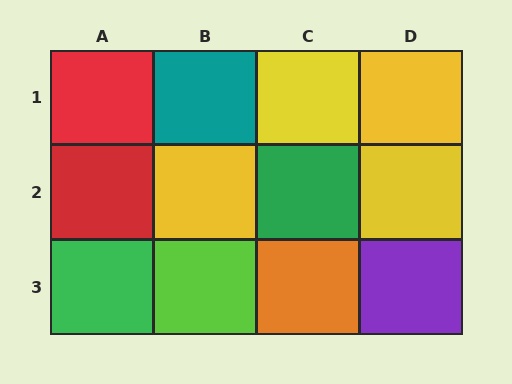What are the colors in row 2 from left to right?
Red, yellow, green, yellow.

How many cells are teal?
1 cell is teal.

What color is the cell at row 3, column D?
Purple.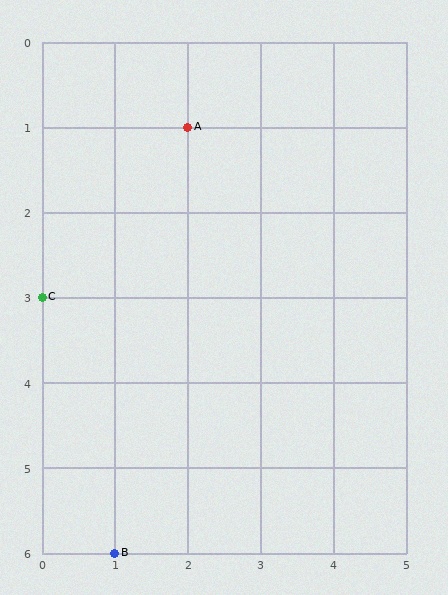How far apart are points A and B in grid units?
Points A and B are 1 column and 5 rows apart (about 5.1 grid units diagonally).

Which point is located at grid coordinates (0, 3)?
Point C is at (0, 3).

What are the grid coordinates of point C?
Point C is at grid coordinates (0, 3).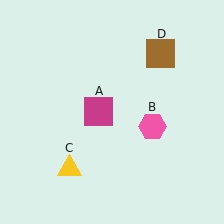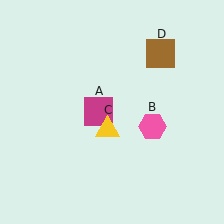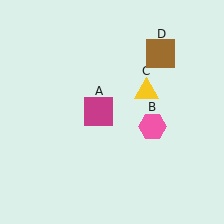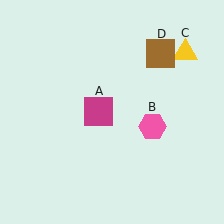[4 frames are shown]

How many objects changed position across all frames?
1 object changed position: yellow triangle (object C).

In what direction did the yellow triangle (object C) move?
The yellow triangle (object C) moved up and to the right.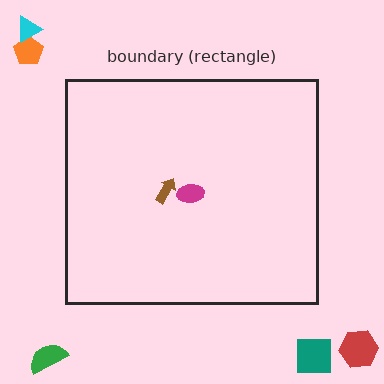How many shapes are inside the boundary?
2 inside, 5 outside.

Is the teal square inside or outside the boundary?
Outside.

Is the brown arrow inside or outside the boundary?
Inside.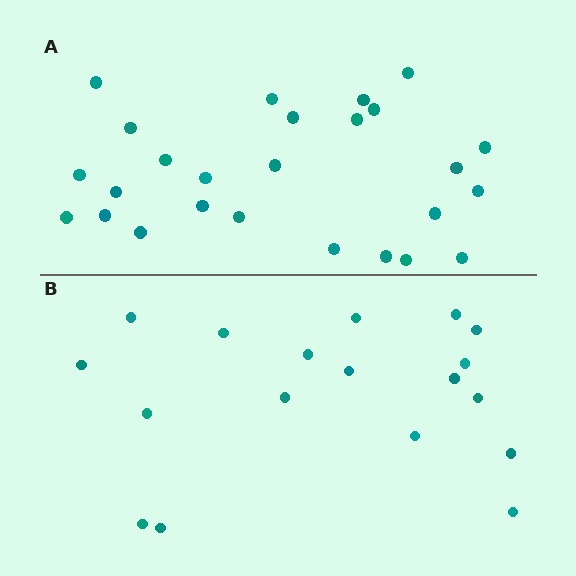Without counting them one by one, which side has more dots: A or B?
Region A (the top region) has more dots.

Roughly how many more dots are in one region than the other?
Region A has roughly 8 or so more dots than region B.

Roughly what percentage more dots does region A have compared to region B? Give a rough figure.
About 45% more.